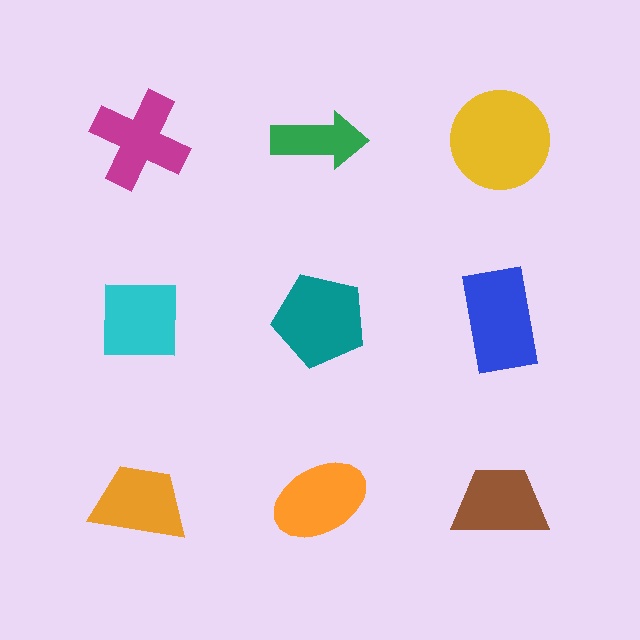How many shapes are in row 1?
3 shapes.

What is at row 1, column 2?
A green arrow.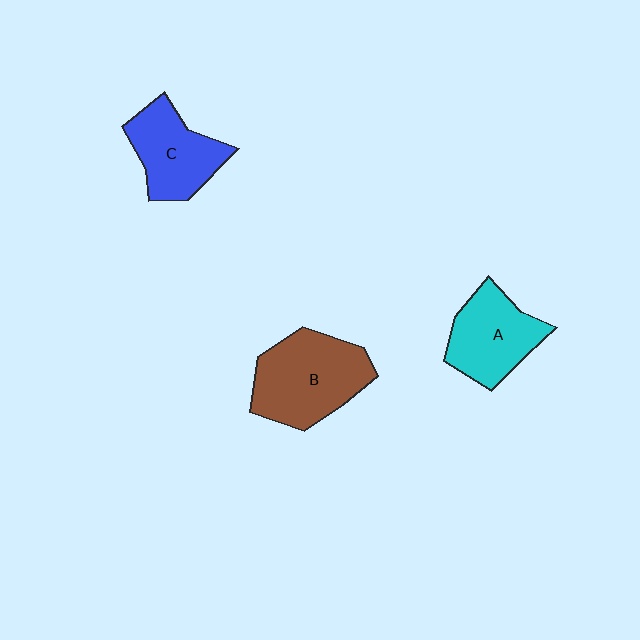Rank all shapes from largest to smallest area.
From largest to smallest: B (brown), A (cyan), C (blue).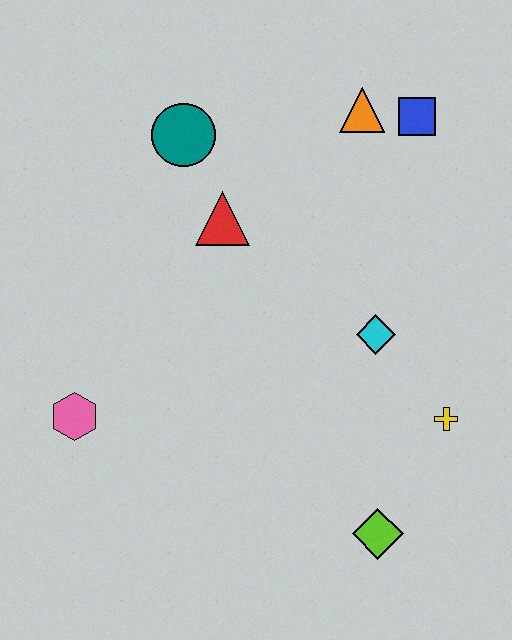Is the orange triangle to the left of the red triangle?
No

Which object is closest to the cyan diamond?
The yellow cross is closest to the cyan diamond.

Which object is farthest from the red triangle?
The lime diamond is farthest from the red triangle.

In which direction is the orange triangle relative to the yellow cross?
The orange triangle is above the yellow cross.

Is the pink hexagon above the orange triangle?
No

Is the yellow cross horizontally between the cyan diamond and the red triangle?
No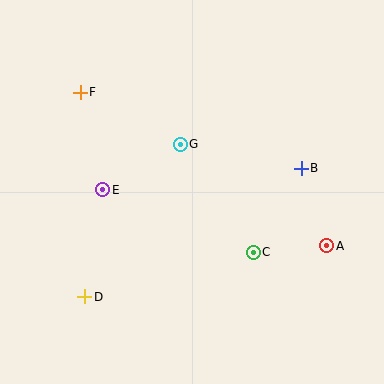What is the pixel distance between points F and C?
The distance between F and C is 236 pixels.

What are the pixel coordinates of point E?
Point E is at (103, 190).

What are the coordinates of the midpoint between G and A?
The midpoint between G and A is at (253, 195).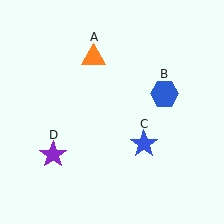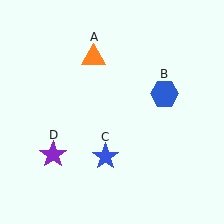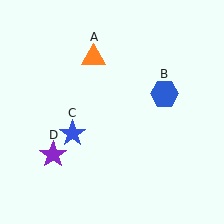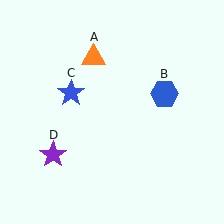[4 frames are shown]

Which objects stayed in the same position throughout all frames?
Orange triangle (object A) and blue hexagon (object B) and purple star (object D) remained stationary.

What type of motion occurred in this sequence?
The blue star (object C) rotated clockwise around the center of the scene.